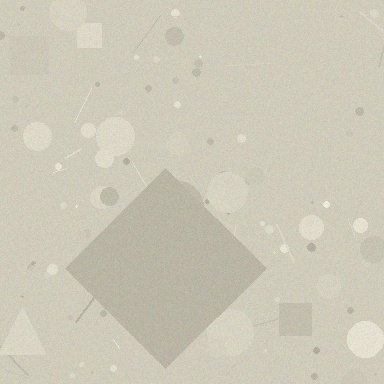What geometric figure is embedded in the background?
A diamond is embedded in the background.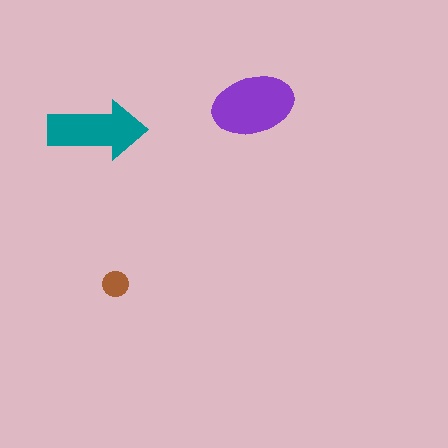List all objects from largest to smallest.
The purple ellipse, the teal arrow, the brown circle.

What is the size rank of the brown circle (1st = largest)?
3rd.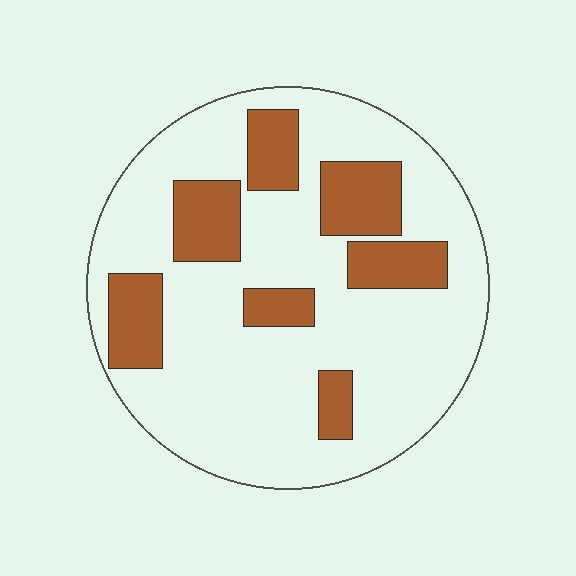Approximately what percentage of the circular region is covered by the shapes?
Approximately 25%.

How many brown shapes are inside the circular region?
7.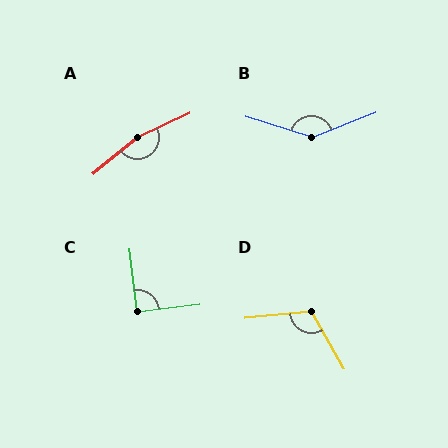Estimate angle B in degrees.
Approximately 141 degrees.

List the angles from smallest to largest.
C (90°), D (114°), B (141°), A (165°).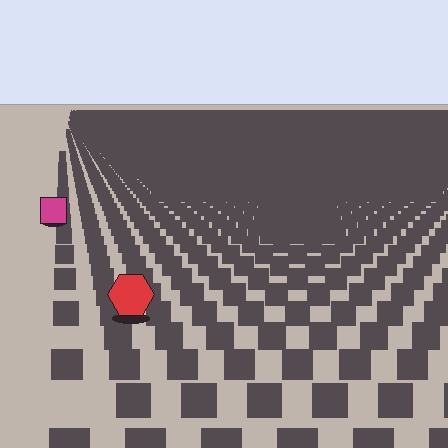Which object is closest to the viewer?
The red hexagon is closest. The texture marks near it are larger and more spread out.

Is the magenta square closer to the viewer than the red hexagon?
No. The red hexagon is closer — you can tell from the texture gradient: the ground texture is coarser near it.